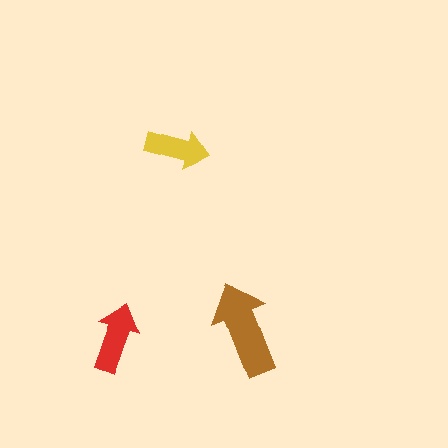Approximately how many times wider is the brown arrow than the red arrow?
About 1.5 times wider.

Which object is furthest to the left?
The red arrow is leftmost.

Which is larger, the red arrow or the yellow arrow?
The red one.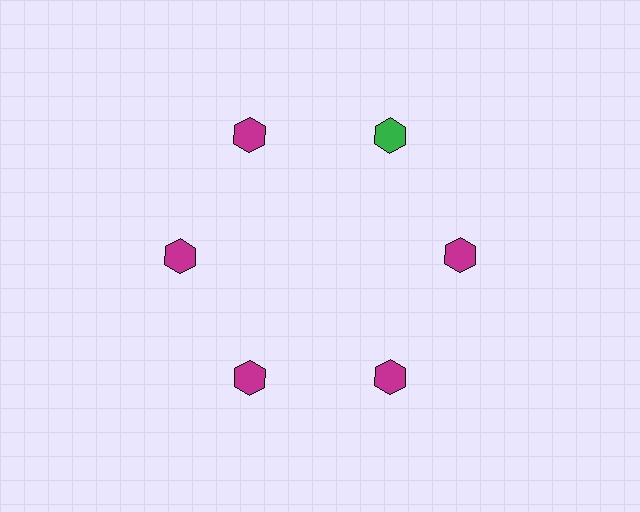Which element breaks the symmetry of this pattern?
The green hexagon at roughly the 1 o'clock position breaks the symmetry. All other shapes are magenta hexagons.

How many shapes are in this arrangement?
There are 6 shapes arranged in a ring pattern.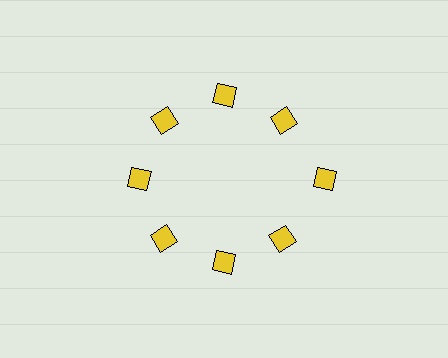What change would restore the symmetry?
The symmetry would be restored by moving it inward, back onto the ring so that all 8 diamonds sit at equal angles and equal distance from the center.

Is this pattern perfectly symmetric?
No. The 8 yellow diamonds are arranged in a ring, but one element near the 3 o'clock position is pushed outward from the center, breaking the 8-fold rotational symmetry.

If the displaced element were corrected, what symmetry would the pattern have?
It would have 8-fold rotational symmetry — the pattern would map onto itself every 45 degrees.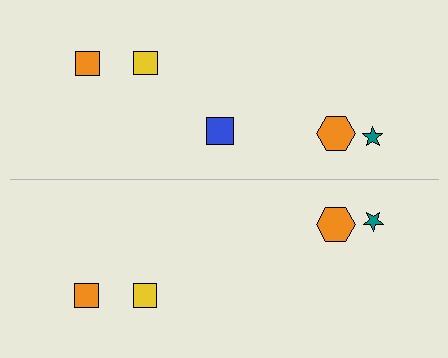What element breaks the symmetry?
A blue square is missing from the bottom side.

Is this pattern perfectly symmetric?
No, the pattern is not perfectly symmetric. A blue square is missing from the bottom side.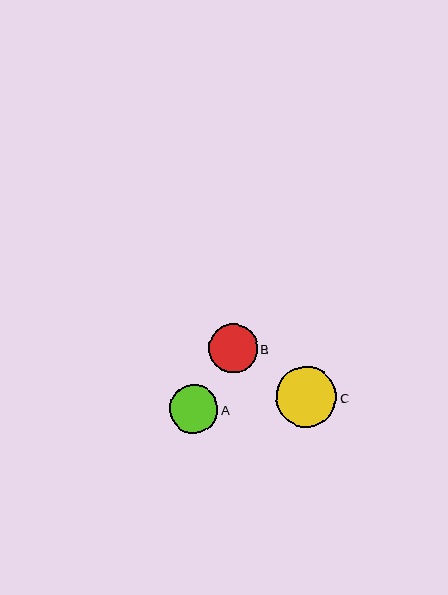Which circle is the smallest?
Circle A is the smallest with a size of approximately 48 pixels.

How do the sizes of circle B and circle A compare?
Circle B and circle A are approximately the same size.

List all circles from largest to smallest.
From largest to smallest: C, B, A.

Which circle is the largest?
Circle C is the largest with a size of approximately 60 pixels.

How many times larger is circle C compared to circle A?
Circle C is approximately 1.2 times the size of circle A.